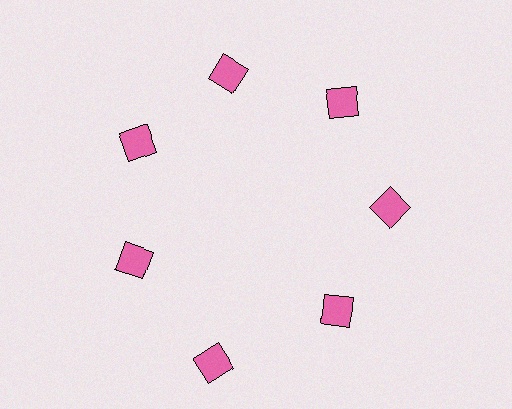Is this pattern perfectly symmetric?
No. The 7 pink squares are arranged in a ring, but one element near the 6 o'clock position is pushed outward from the center, breaking the 7-fold rotational symmetry.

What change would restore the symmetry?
The symmetry would be restored by moving it inward, back onto the ring so that all 7 squares sit at equal angles and equal distance from the center.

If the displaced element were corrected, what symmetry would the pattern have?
It would have 7-fold rotational symmetry — the pattern would map onto itself every 51 degrees.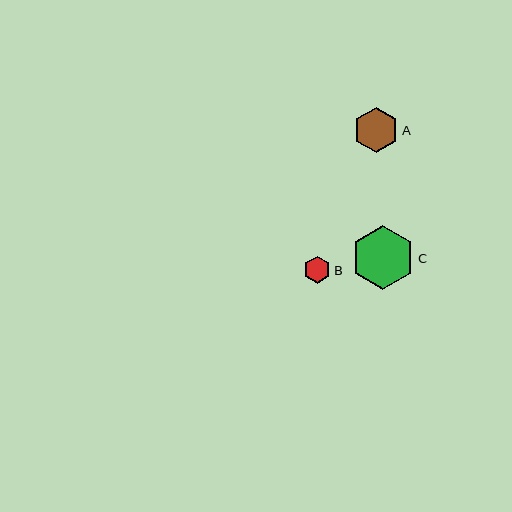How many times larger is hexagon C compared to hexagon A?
Hexagon C is approximately 1.4 times the size of hexagon A.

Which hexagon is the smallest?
Hexagon B is the smallest with a size of approximately 27 pixels.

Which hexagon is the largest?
Hexagon C is the largest with a size of approximately 64 pixels.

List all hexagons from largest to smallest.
From largest to smallest: C, A, B.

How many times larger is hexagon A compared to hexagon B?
Hexagon A is approximately 1.6 times the size of hexagon B.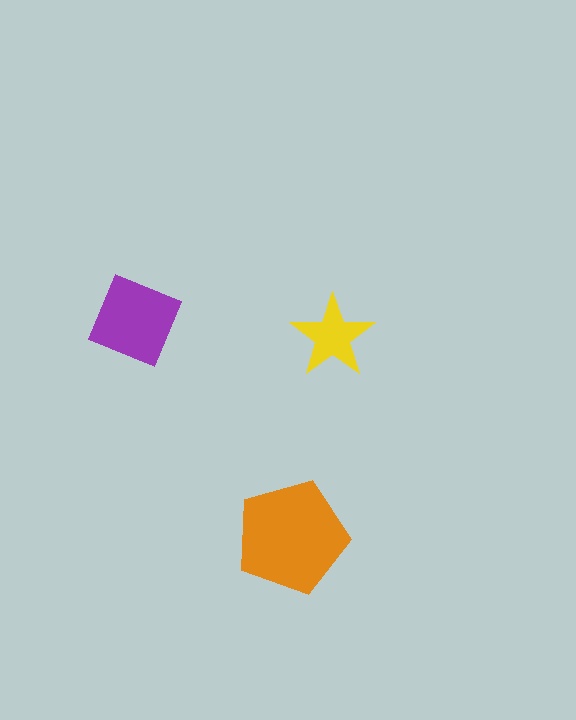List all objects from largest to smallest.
The orange pentagon, the purple square, the yellow star.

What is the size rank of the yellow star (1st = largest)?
3rd.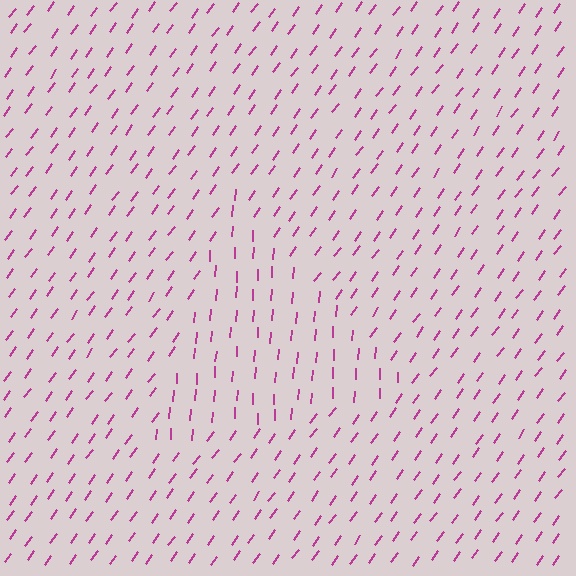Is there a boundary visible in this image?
Yes, there is a texture boundary formed by a change in line orientation.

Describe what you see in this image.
The image is filled with small magenta line segments. A triangle region in the image has lines oriented differently from the surrounding lines, creating a visible texture boundary.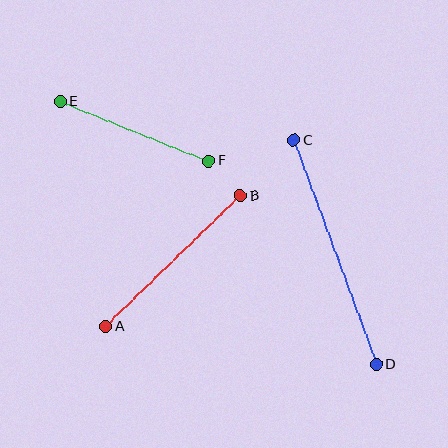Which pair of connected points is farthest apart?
Points C and D are farthest apart.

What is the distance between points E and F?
The distance is approximately 160 pixels.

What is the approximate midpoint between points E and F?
The midpoint is at approximately (134, 131) pixels.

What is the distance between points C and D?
The distance is approximately 239 pixels.